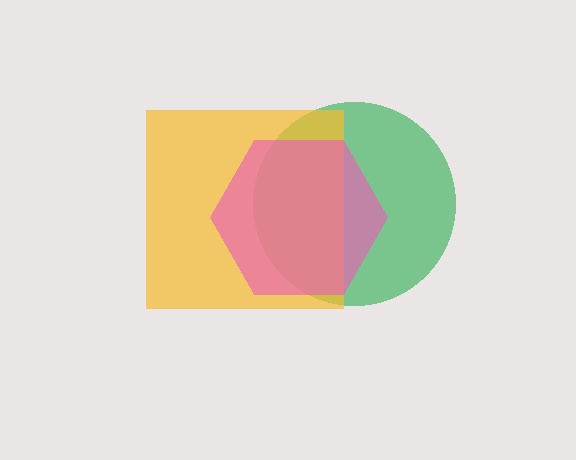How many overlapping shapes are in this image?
There are 3 overlapping shapes in the image.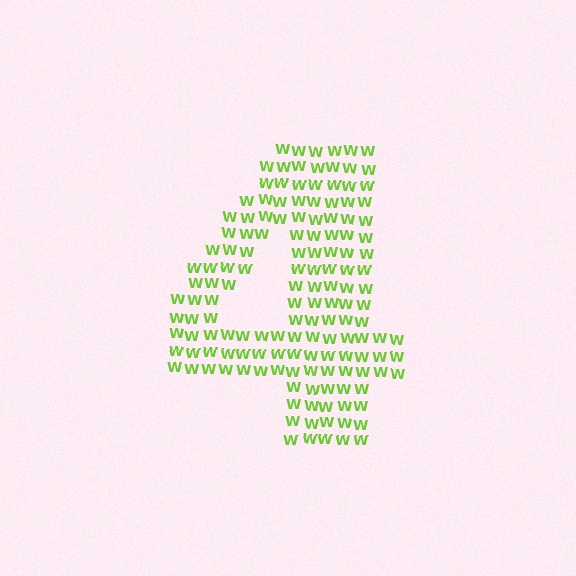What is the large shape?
The large shape is the digit 4.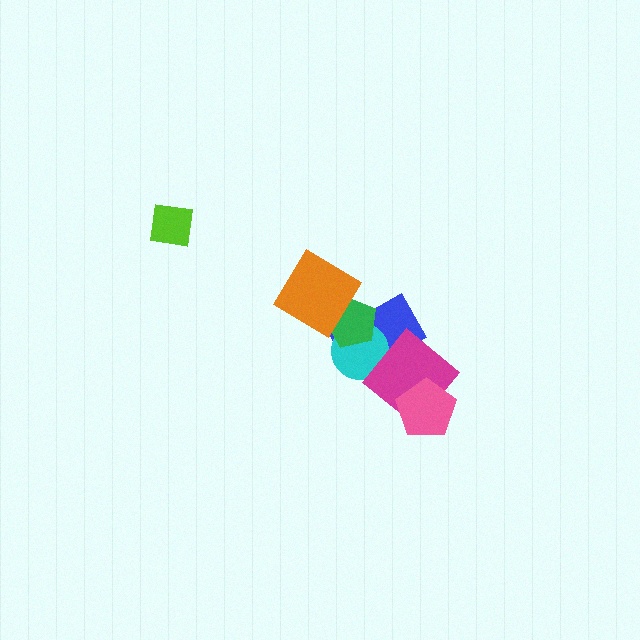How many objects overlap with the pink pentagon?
1 object overlaps with the pink pentagon.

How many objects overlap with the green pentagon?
3 objects overlap with the green pentagon.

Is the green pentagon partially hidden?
Yes, it is partially covered by another shape.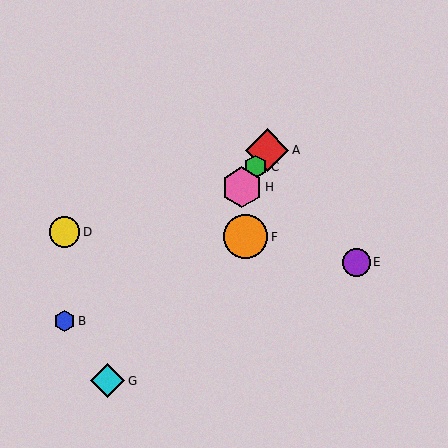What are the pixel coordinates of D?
Object D is at (65, 232).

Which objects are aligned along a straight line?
Objects A, C, G, H are aligned along a straight line.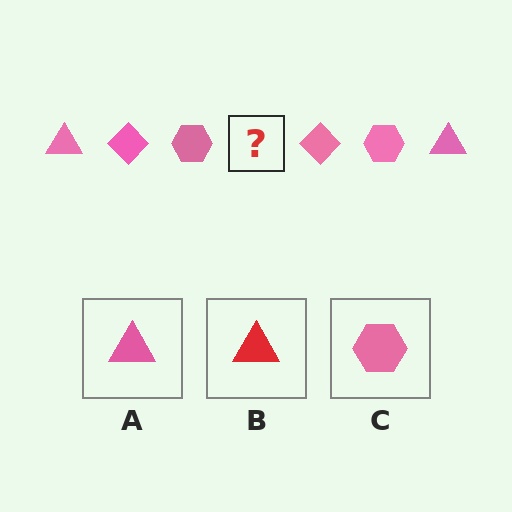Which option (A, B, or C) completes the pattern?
A.